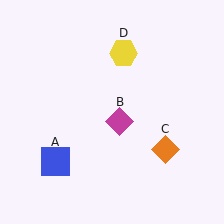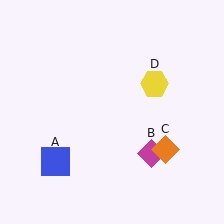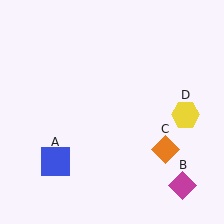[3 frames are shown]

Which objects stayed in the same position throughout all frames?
Blue square (object A) and orange diamond (object C) remained stationary.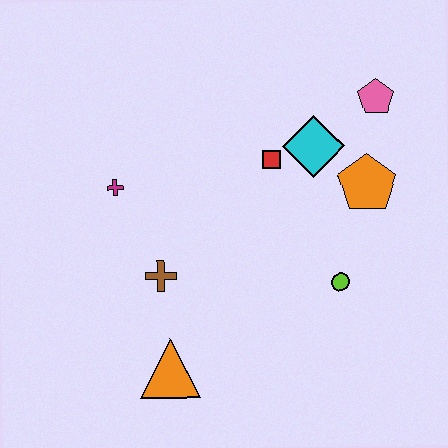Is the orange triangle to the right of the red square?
No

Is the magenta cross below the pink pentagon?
Yes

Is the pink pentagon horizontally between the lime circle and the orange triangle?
No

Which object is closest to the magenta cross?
The brown cross is closest to the magenta cross.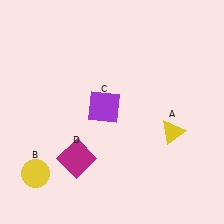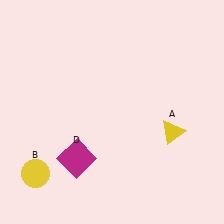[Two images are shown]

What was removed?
The purple square (C) was removed in Image 2.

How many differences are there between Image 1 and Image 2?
There is 1 difference between the two images.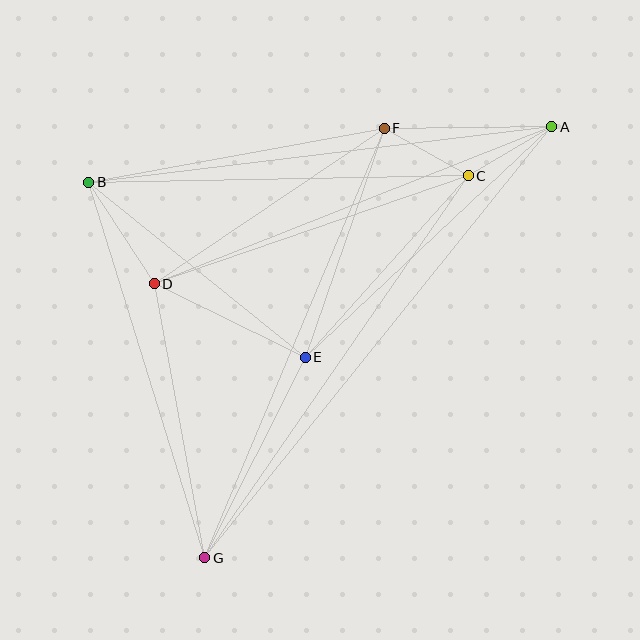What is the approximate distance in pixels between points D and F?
The distance between D and F is approximately 278 pixels.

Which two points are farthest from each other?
Points A and G are farthest from each other.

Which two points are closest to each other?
Points C and F are closest to each other.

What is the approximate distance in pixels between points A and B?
The distance between A and B is approximately 466 pixels.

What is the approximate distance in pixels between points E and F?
The distance between E and F is approximately 242 pixels.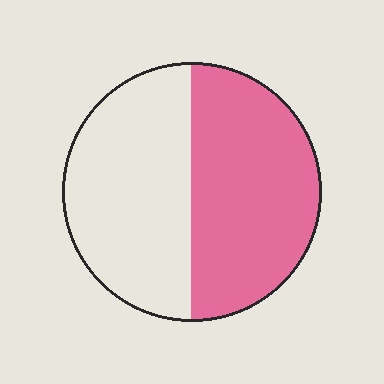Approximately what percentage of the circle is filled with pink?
Approximately 50%.